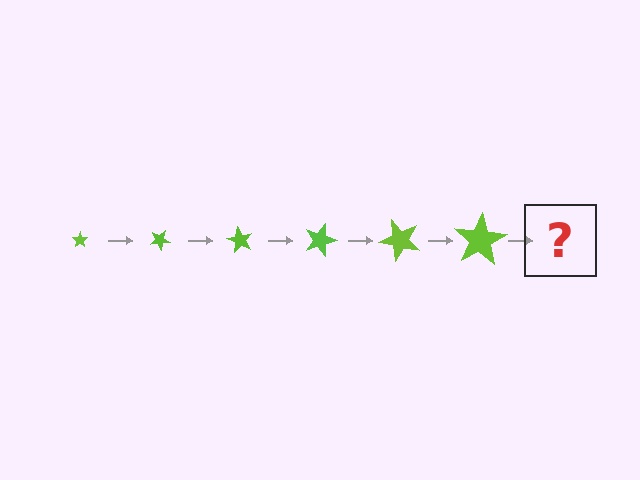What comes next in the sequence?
The next element should be a star, larger than the previous one and rotated 180 degrees from the start.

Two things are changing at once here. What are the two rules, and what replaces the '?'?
The two rules are that the star grows larger each step and it rotates 30 degrees each step. The '?' should be a star, larger than the previous one and rotated 180 degrees from the start.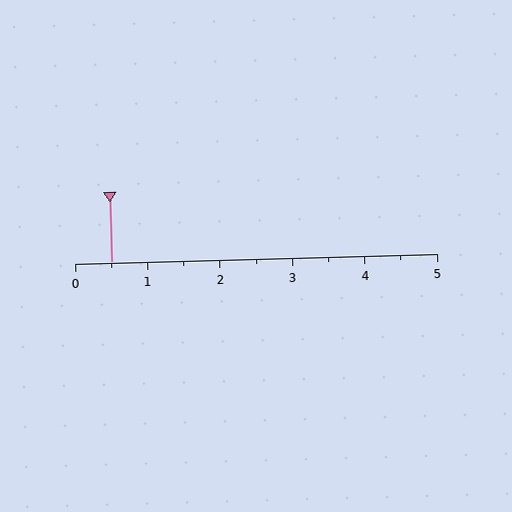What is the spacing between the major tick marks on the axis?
The major ticks are spaced 1 apart.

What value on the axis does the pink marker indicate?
The marker indicates approximately 0.5.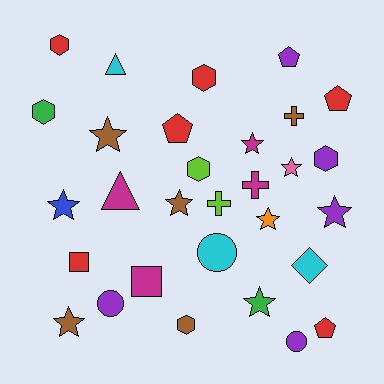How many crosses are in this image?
There are 3 crosses.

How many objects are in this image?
There are 30 objects.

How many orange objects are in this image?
There is 1 orange object.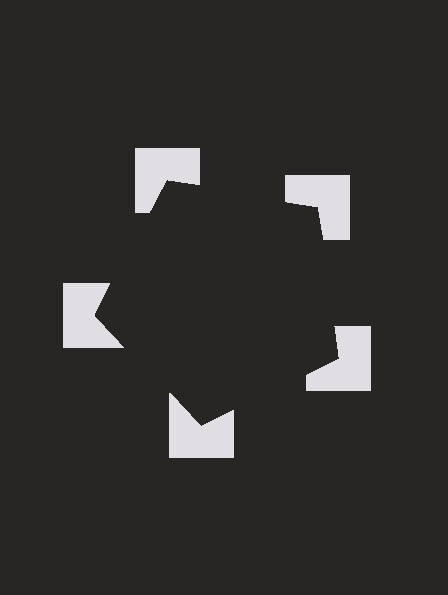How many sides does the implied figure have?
5 sides.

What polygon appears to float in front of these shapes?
An illusory pentagon — its edges are inferred from the aligned wedge cuts in the notched squares, not physically drawn.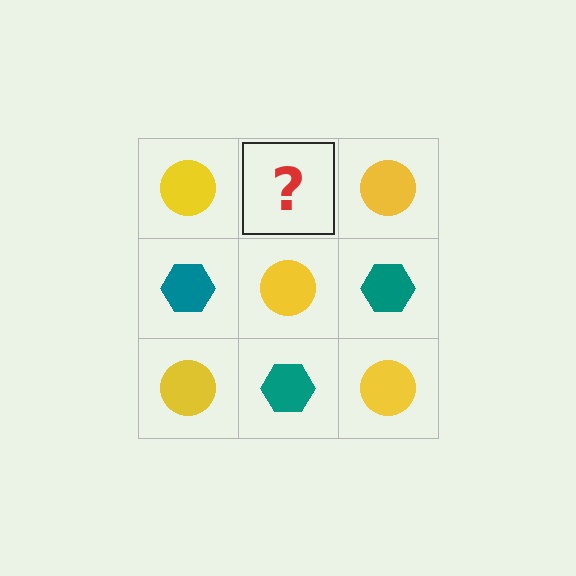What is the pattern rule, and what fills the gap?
The rule is that it alternates yellow circle and teal hexagon in a checkerboard pattern. The gap should be filled with a teal hexagon.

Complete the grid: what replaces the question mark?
The question mark should be replaced with a teal hexagon.